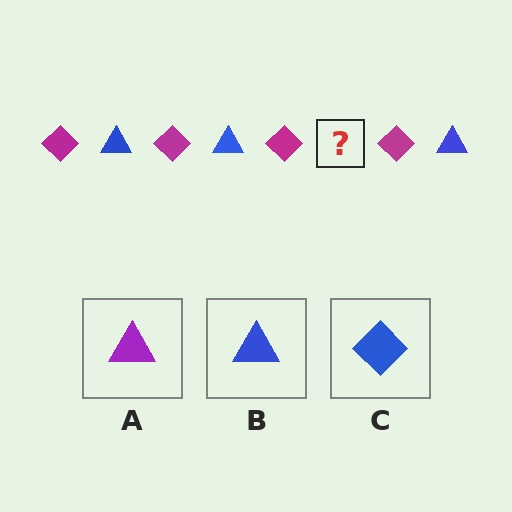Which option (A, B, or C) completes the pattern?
B.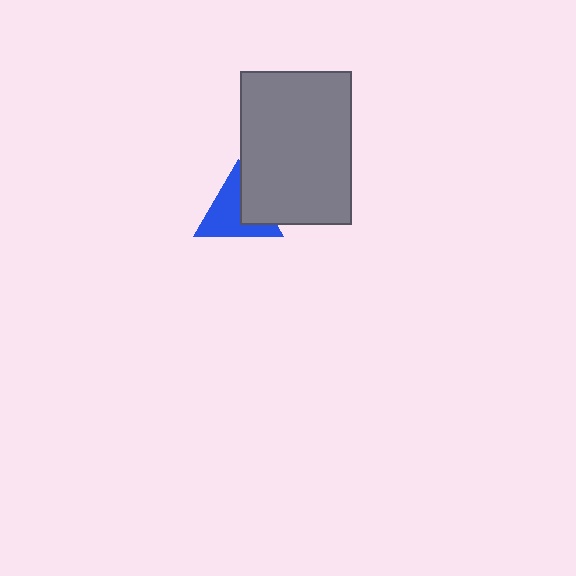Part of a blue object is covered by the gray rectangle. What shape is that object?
It is a triangle.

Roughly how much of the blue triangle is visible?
Most of it is visible (roughly 66%).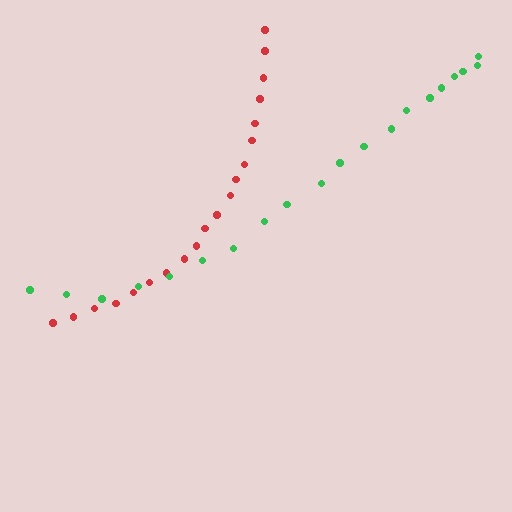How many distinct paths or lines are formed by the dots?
There are 2 distinct paths.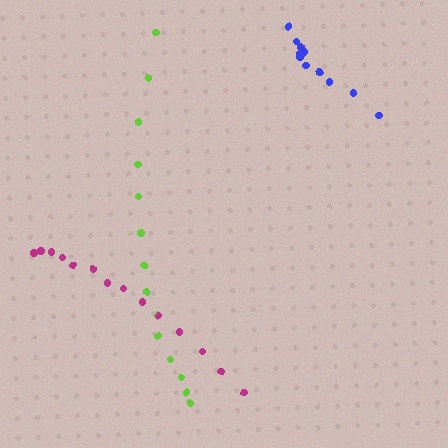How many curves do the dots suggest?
There are 3 distinct paths.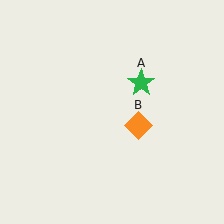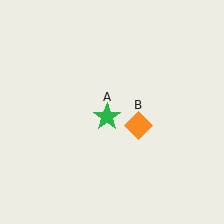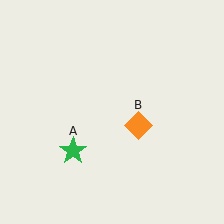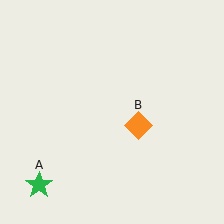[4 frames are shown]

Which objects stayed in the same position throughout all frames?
Orange diamond (object B) remained stationary.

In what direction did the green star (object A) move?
The green star (object A) moved down and to the left.